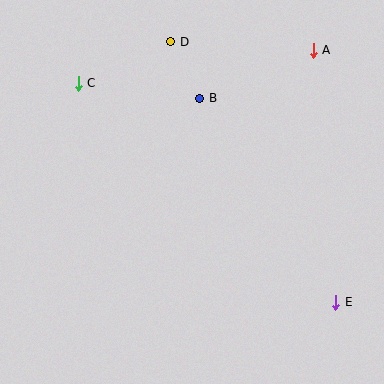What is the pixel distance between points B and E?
The distance between B and E is 245 pixels.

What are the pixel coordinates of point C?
Point C is at (78, 83).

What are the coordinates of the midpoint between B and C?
The midpoint between B and C is at (139, 91).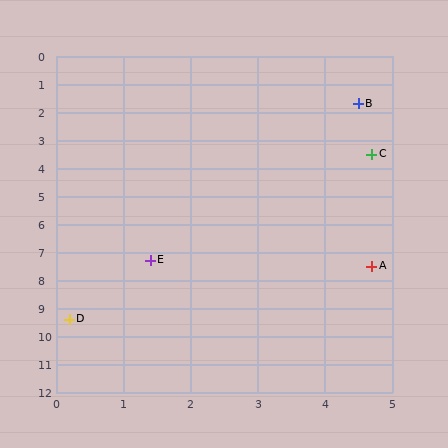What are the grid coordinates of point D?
Point D is at approximately (0.2, 9.4).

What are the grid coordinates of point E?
Point E is at approximately (1.4, 7.3).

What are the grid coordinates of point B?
Point B is at approximately (4.5, 1.7).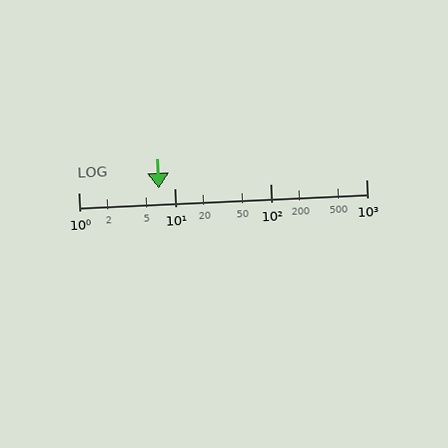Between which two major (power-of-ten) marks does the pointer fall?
The pointer is between 1 and 10.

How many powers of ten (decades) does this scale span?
The scale spans 3 decades, from 1 to 1000.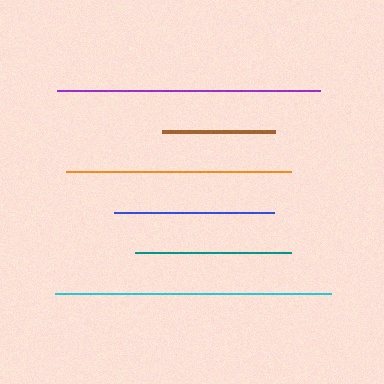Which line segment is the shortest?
The brown line is the shortest at approximately 113 pixels.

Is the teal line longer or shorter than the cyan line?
The cyan line is longer than the teal line.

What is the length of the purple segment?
The purple segment is approximately 264 pixels long.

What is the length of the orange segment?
The orange segment is approximately 225 pixels long.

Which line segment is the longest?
The cyan line is the longest at approximately 276 pixels.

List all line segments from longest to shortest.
From longest to shortest: cyan, purple, orange, blue, teal, brown.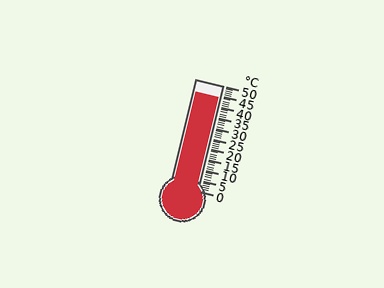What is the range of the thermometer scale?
The thermometer scale ranges from 0°C to 50°C.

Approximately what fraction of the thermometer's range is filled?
The thermometer is filled to approximately 90% of its range.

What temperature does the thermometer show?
The thermometer shows approximately 44°C.